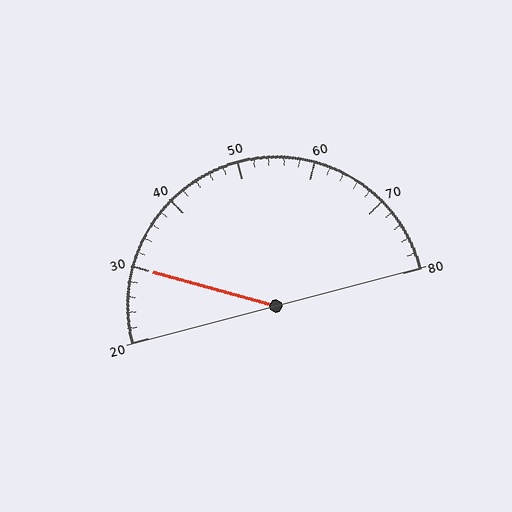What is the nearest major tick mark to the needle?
The nearest major tick mark is 30.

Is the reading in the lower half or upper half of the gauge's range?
The reading is in the lower half of the range (20 to 80).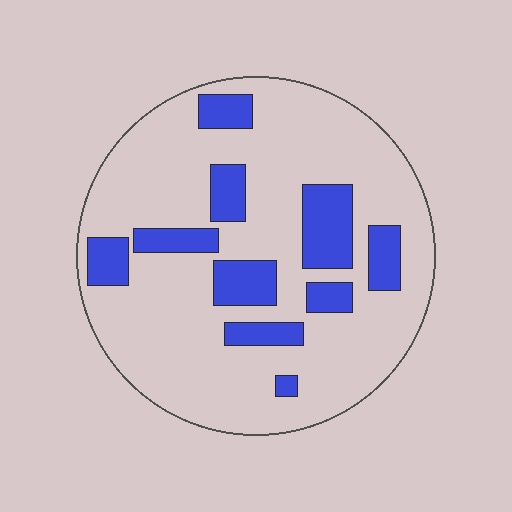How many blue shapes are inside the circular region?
10.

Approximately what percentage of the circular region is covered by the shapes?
Approximately 20%.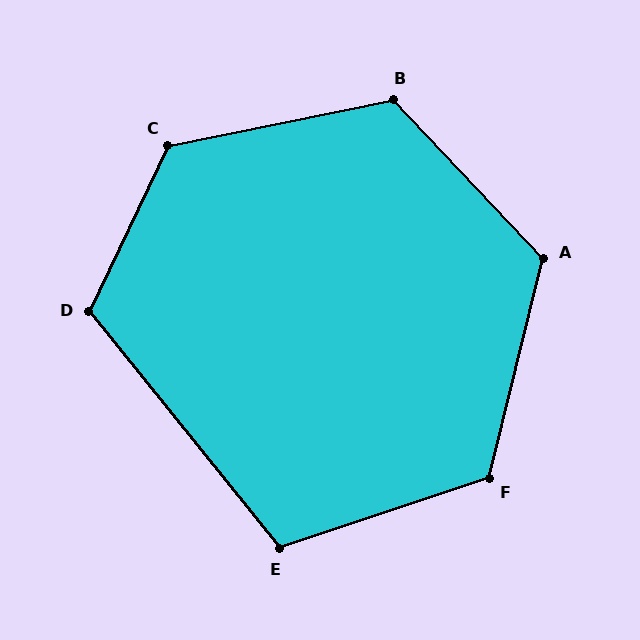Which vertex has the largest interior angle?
C, at approximately 127 degrees.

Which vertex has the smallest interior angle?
E, at approximately 110 degrees.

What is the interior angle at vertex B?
Approximately 122 degrees (obtuse).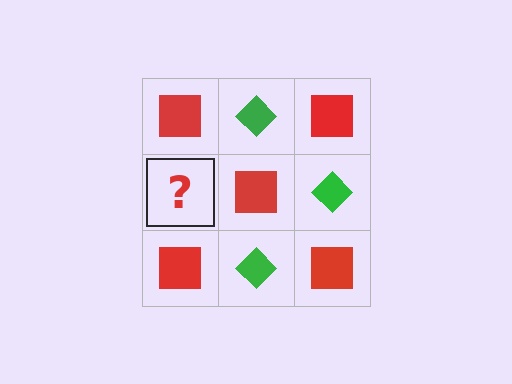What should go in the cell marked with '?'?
The missing cell should contain a green diamond.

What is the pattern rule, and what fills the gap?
The rule is that it alternates red square and green diamond in a checkerboard pattern. The gap should be filled with a green diamond.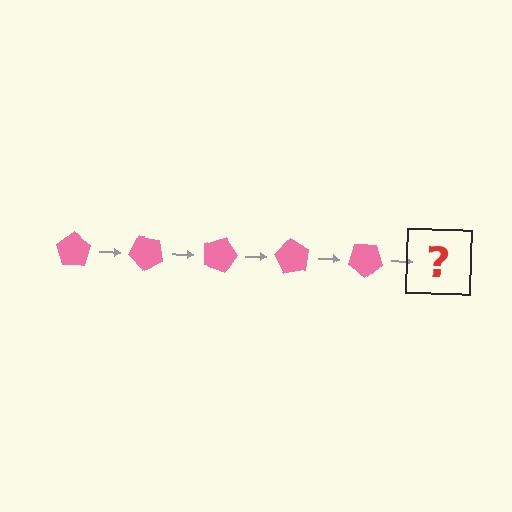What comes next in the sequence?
The next element should be a pink pentagon rotated 225 degrees.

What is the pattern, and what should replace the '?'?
The pattern is that the pentagon rotates 45 degrees each step. The '?' should be a pink pentagon rotated 225 degrees.